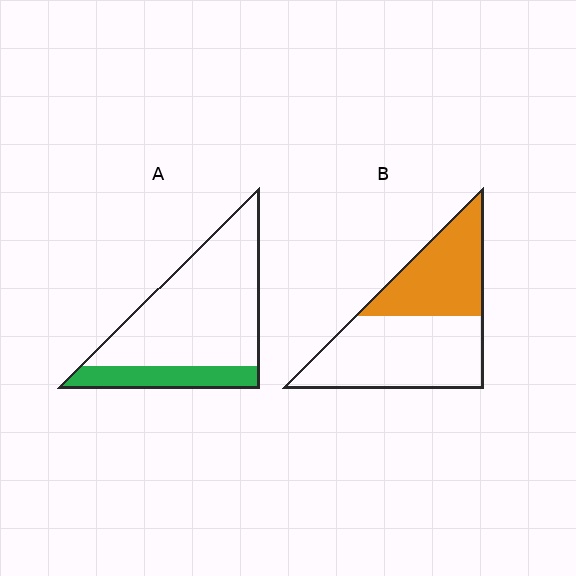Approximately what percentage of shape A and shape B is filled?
A is approximately 20% and B is approximately 40%.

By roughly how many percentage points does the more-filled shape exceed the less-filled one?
By roughly 20 percentage points (B over A).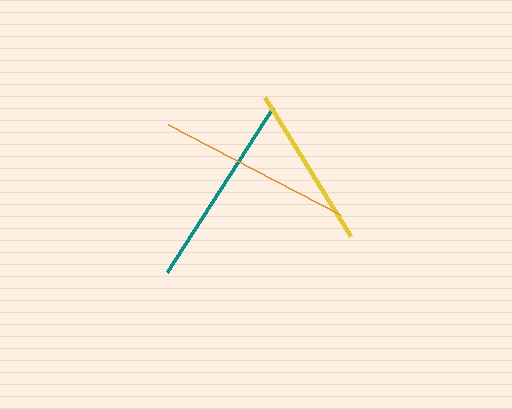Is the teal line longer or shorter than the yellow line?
The teal line is longer than the yellow line.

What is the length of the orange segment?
The orange segment is approximately 194 pixels long.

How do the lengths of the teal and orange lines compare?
The teal and orange lines are approximately the same length.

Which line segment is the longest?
The teal line is the longest at approximately 196 pixels.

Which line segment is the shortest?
The yellow line is the shortest at approximately 164 pixels.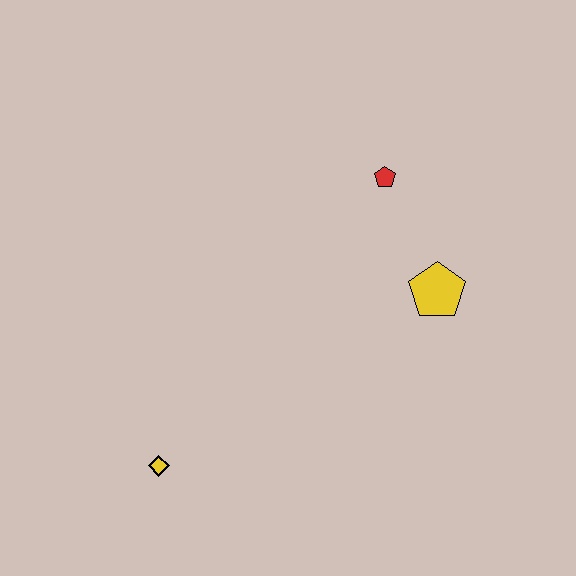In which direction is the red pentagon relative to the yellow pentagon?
The red pentagon is above the yellow pentagon.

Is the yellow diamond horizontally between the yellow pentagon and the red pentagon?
No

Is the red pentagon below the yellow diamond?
No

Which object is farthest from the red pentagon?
The yellow diamond is farthest from the red pentagon.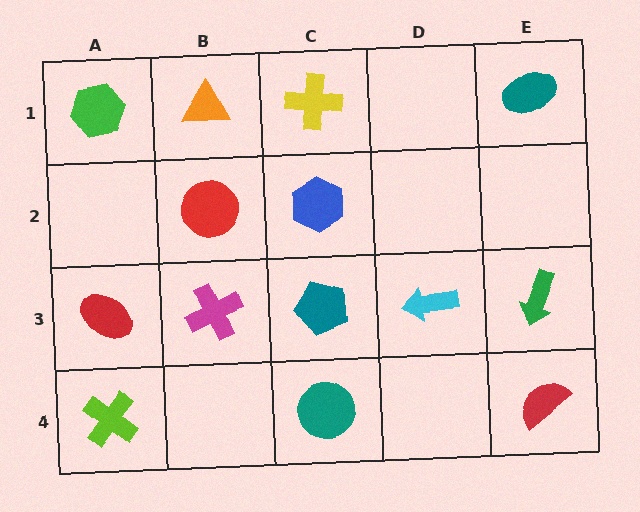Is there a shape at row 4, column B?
No, that cell is empty.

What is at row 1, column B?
An orange triangle.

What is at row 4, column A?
A lime cross.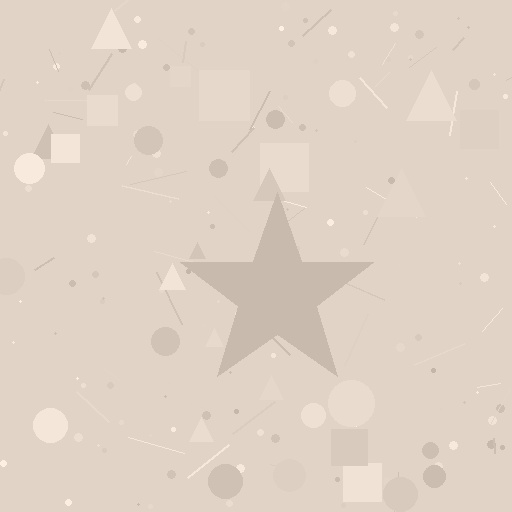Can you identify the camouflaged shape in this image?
The camouflaged shape is a star.